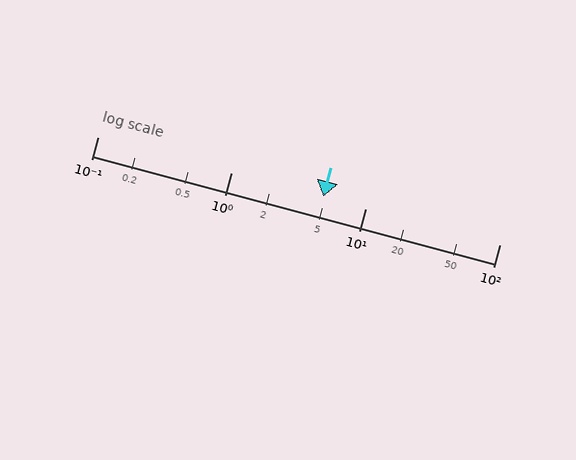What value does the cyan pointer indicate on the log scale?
The pointer indicates approximately 4.8.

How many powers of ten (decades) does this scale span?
The scale spans 3 decades, from 0.1 to 100.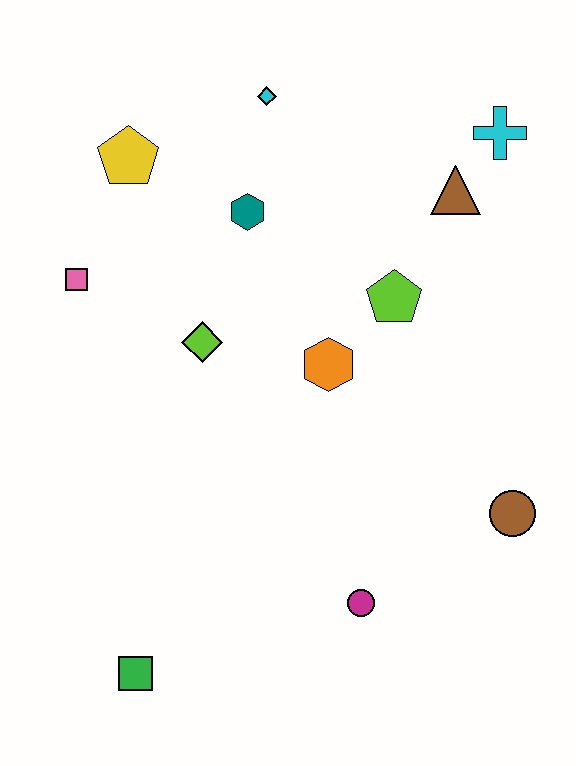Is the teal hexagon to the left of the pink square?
No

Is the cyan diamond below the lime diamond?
No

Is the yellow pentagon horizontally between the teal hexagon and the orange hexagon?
No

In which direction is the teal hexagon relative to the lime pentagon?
The teal hexagon is to the left of the lime pentagon.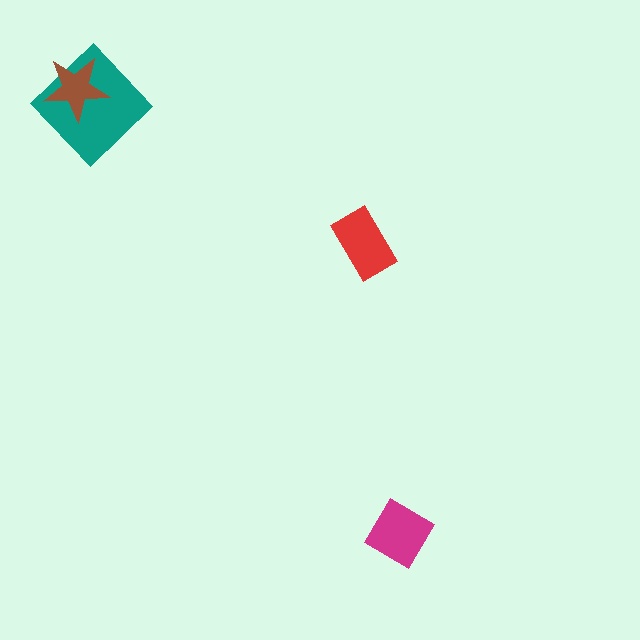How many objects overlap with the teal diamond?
1 object overlaps with the teal diamond.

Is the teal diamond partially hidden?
Yes, it is partially covered by another shape.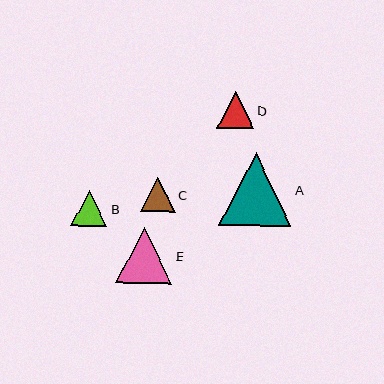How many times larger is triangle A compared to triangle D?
Triangle A is approximately 2.0 times the size of triangle D.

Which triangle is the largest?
Triangle A is the largest with a size of approximately 73 pixels.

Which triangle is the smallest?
Triangle C is the smallest with a size of approximately 35 pixels.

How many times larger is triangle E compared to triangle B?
Triangle E is approximately 1.6 times the size of triangle B.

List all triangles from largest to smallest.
From largest to smallest: A, E, D, B, C.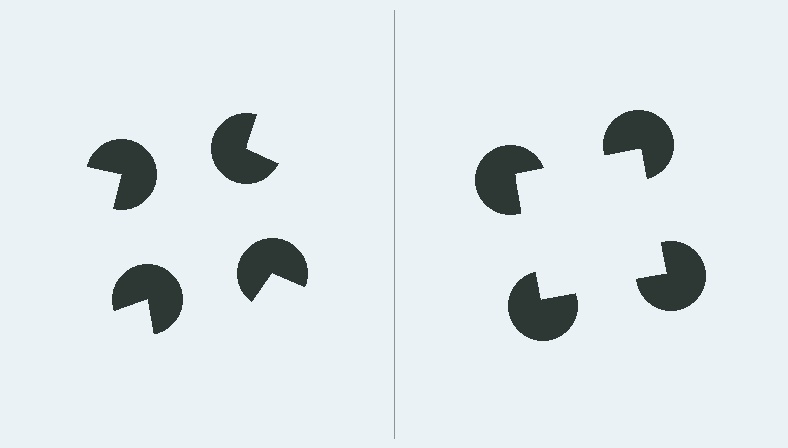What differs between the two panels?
The pac-man discs are positioned identically on both sides; only the wedge orientations differ. On the right they align to a square; on the left they are misaligned.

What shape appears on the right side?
An illusory square.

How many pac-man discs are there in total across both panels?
8 — 4 on each side.